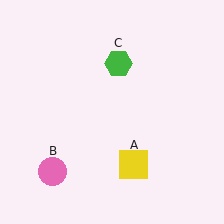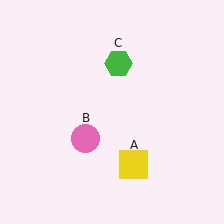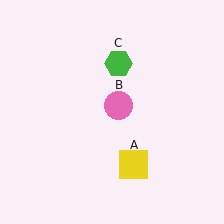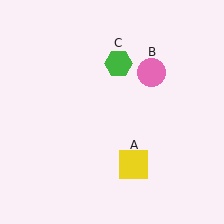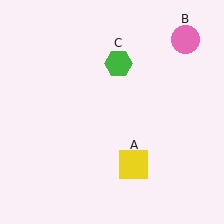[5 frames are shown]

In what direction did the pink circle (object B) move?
The pink circle (object B) moved up and to the right.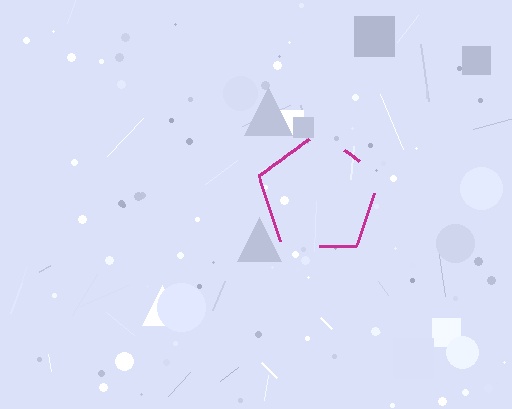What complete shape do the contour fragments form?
The contour fragments form a pentagon.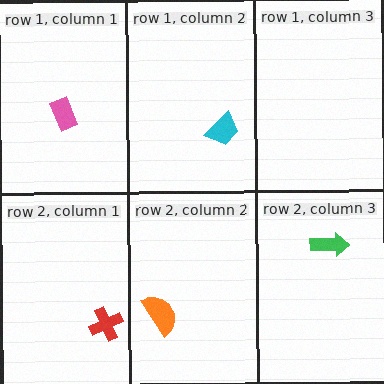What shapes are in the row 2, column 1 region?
The red cross.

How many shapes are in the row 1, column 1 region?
1.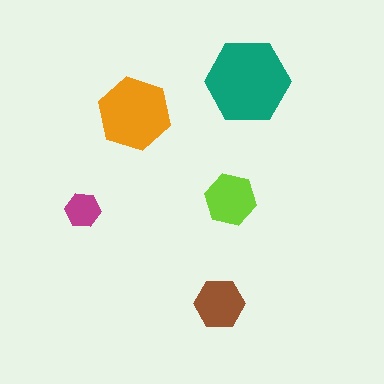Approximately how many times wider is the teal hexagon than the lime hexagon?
About 1.5 times wider.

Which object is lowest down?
The brown hexagon is bottommost.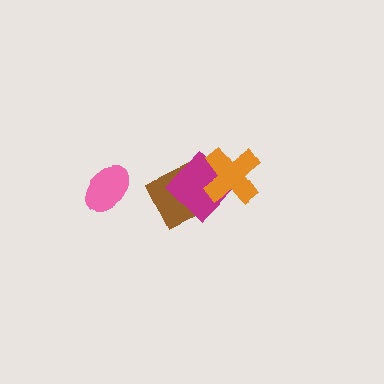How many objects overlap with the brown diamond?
2 objects overlap with the brown diamond.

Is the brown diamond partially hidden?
Yes, it is partially covered by another shape.